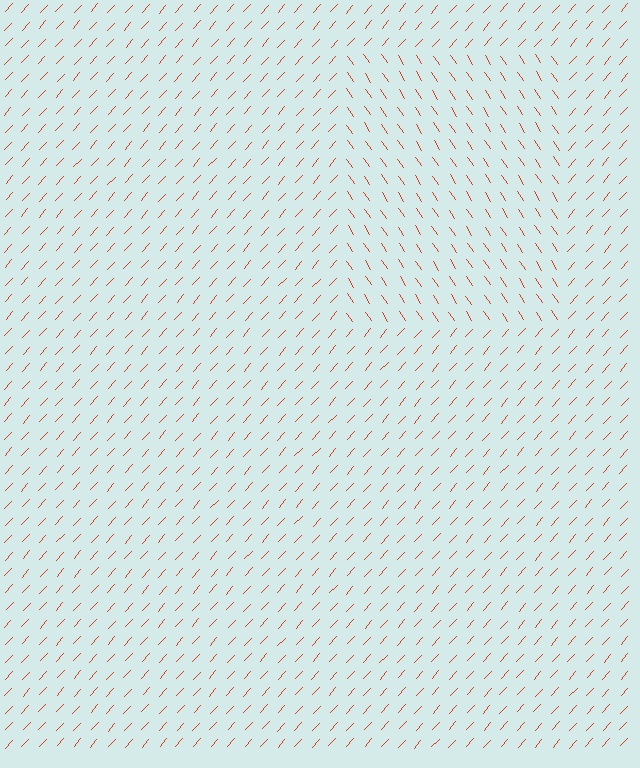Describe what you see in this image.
The image is filled with small red line segments. A rectangle region in the image has lines oriented differently from the surrounding lines, creating a visible texture boundary.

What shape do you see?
I see a rectangle.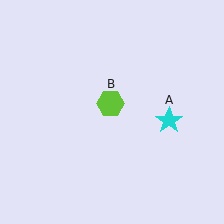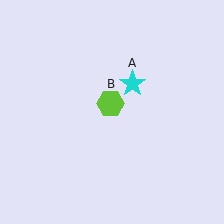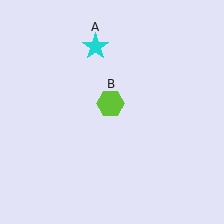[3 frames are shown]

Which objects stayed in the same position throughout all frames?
Lime hexagon (object B) remained stationary.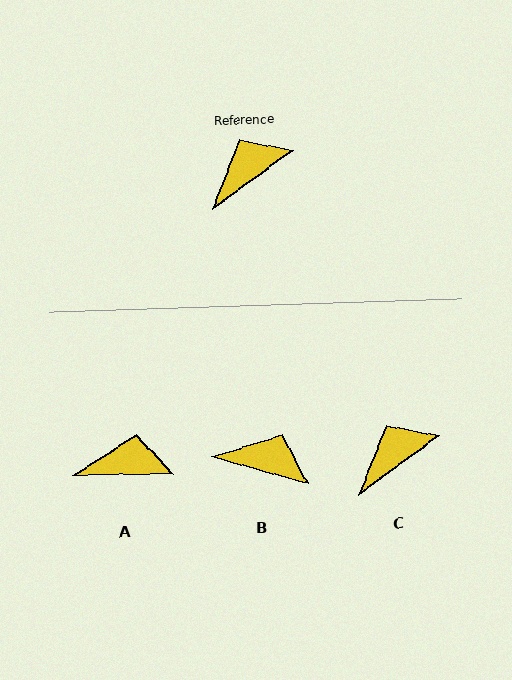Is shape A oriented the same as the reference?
No, it is off by about 36 degrees.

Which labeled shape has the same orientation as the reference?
C.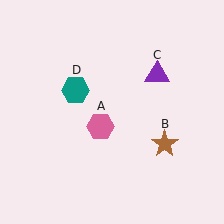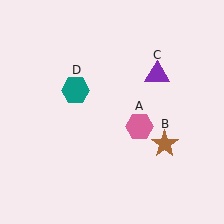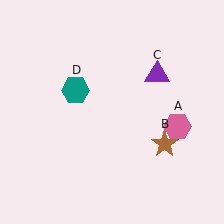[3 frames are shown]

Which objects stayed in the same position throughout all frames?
Brown star (object B) and purple triangle (object C) and teal hexagon (object D) remained stationary.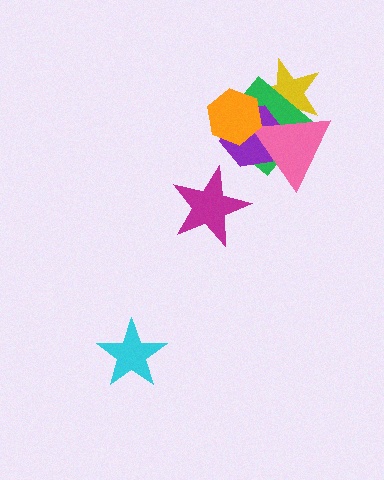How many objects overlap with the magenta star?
0 objects overlap with the magenta star.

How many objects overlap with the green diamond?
4 objects overlap with the green diamond.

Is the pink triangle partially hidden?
Yes, it is partially covered by another shape.